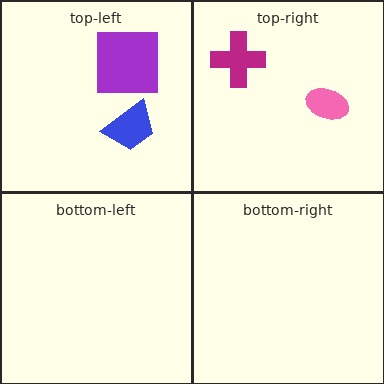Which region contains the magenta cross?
The top-right region.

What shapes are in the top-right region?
The magenta cross, the pink ellipse.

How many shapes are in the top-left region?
2.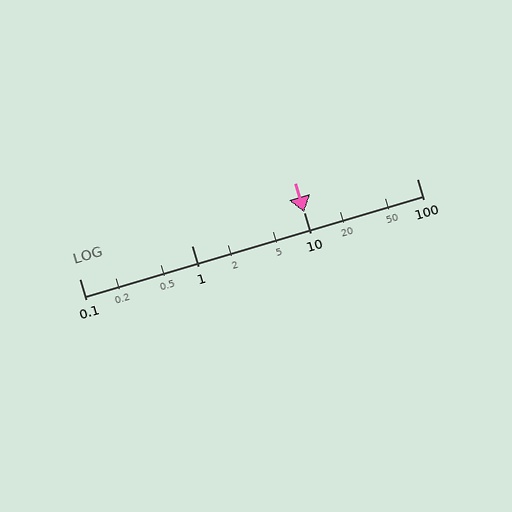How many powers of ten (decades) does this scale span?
The scale spans 3 decades, from 0.1 to 100.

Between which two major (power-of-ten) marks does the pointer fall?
The pointer is between 10 and 100.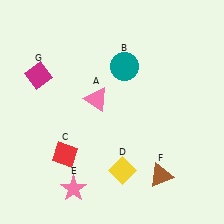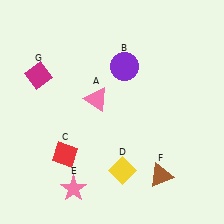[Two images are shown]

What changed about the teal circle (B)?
In Image 1, B is teal. In Image 2, it changed to purple.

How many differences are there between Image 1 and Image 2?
There is 1 difference between the two images.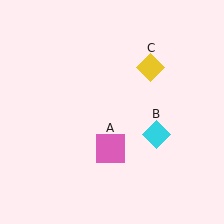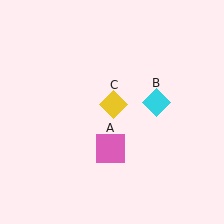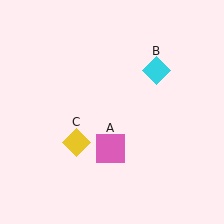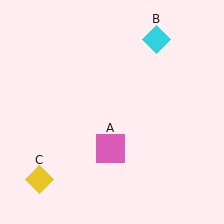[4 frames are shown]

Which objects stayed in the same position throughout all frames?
Pink square (object A) remained stationary.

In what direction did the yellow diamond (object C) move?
The yellow diamond (object C) moved down and to the left.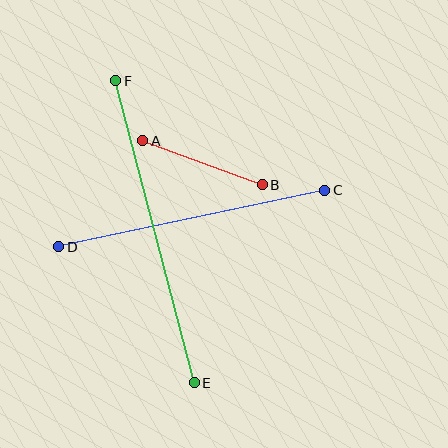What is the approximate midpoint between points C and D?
The midpoint is at approximately (192, 218) pixels.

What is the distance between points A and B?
The distance is approximately 127 pixels.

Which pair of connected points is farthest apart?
Points E and F are farthest apart.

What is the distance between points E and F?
The distance is approximately 312 pixels.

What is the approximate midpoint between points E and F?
The midpoint is at approximately (155, 232) pixels.